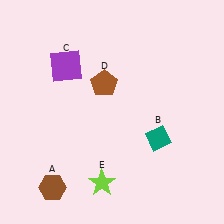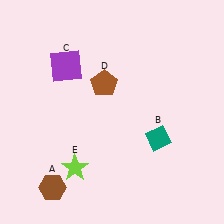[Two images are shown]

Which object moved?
The lime star (E) moved left.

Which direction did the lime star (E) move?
The lime star (E) moved left.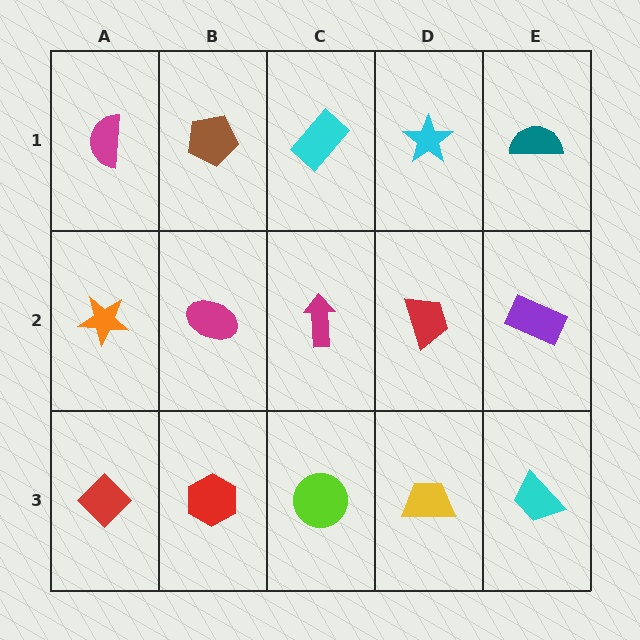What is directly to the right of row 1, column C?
A cyan star.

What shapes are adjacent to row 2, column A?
A magenta semicircle (row 1, column A), a red diamond (row 3, column A), a magenta ellipse (row 2, column B).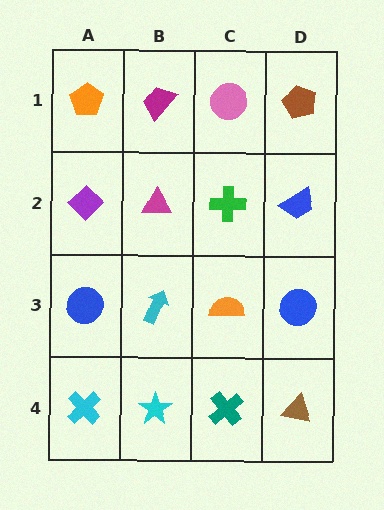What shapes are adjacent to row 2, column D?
A brown pentagon (row 1, column D), a blue circle (row 3, column D), a green cross (row 2, column C).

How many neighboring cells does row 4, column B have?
3.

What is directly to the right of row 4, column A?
A cyan star.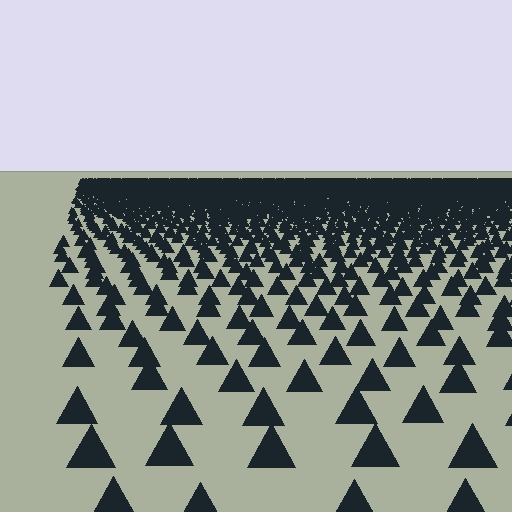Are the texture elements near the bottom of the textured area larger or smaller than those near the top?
Larger. Near the bottom, elements are closer to the viewer and appear at a bigger on-screen size.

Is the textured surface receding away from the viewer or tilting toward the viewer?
The surface is receding away from the viewer. Texture elements get smaller and denser toward the top.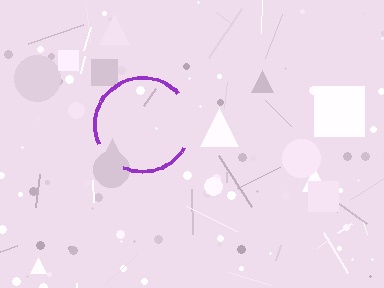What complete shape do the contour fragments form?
The contour fragments form a circle.